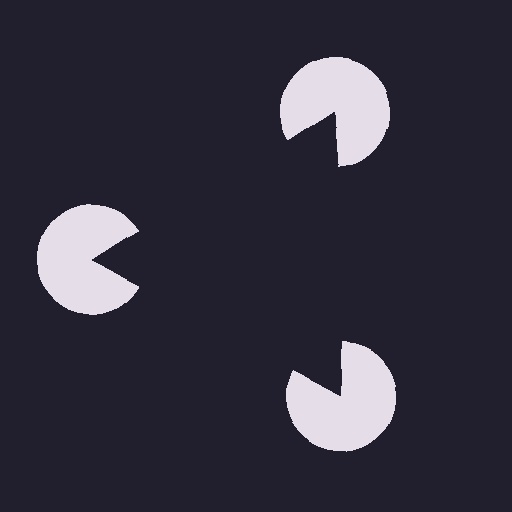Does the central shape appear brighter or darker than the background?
It typically appears slightly darker than the background, even though no actual brightness change is drawn.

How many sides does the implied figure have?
3 sides.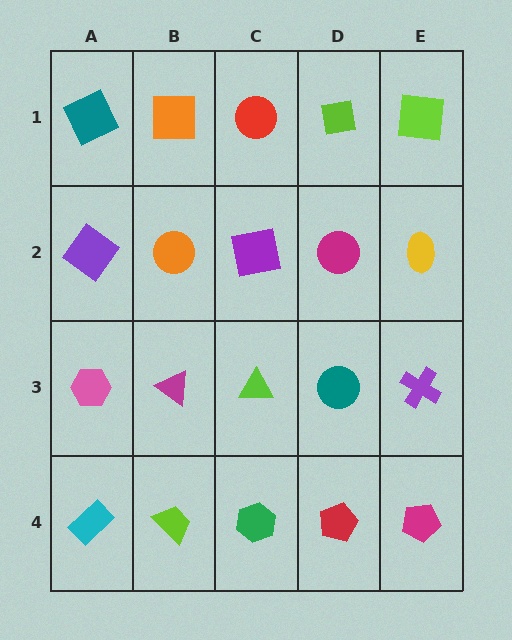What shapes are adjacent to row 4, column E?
A purple cross (row 3, column E), a red pentagon (row 4, column D).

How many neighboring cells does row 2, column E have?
3.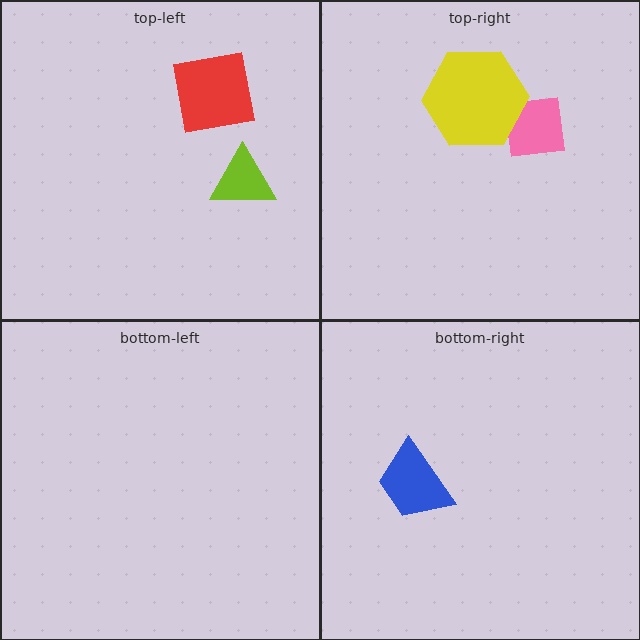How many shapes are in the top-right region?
2.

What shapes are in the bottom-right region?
The blue trapezoid.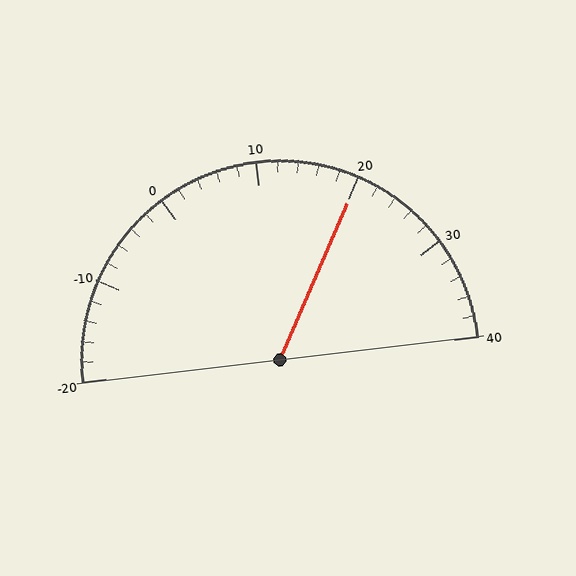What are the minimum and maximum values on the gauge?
The gauge ranges from -20 to 40.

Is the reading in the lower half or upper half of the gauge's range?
The reading is in the upper half of the range (-20 to 40).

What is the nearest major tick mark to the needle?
The nearest major tick mark is 20.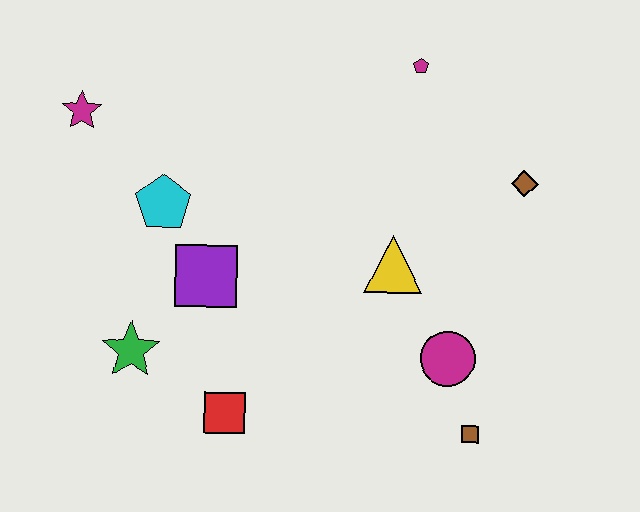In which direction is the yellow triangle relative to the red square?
The yellow triangle is to the right of the red square.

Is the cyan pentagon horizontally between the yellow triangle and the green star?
Yes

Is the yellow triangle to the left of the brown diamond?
Yes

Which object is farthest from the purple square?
The brown diamond is farthest from the purple square.